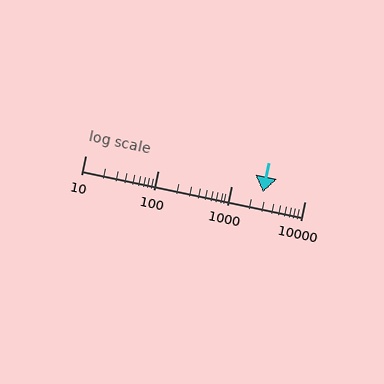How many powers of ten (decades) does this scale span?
The scale spans 3 decades, from 10 to 10000.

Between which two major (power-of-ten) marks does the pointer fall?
The pointer is between 1000 and 10000.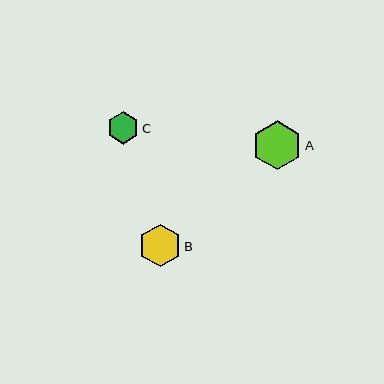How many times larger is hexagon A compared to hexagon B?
Hexagon A is approximately 1.2 times the size of hexagon B.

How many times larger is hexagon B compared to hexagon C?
Hexagon B is approximately 1.3 times the size of hexagon C.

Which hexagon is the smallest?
Hexagon C is the smallest with a size of approximately 32 pixels.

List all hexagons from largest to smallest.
From largest to smallest: A, B, C.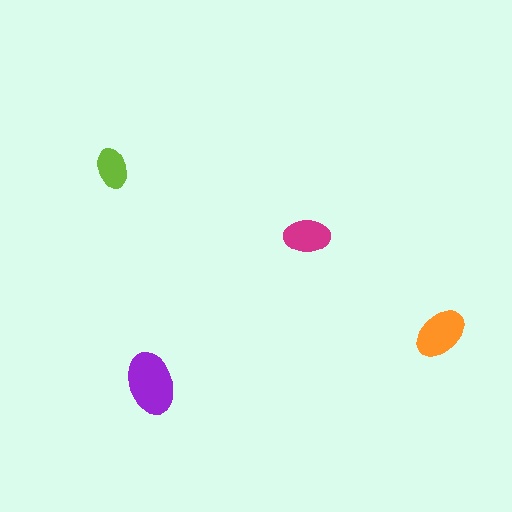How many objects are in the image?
There are 4 objects in the image.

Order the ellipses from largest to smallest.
the purple one, the orange one, the magenta one, the lime one.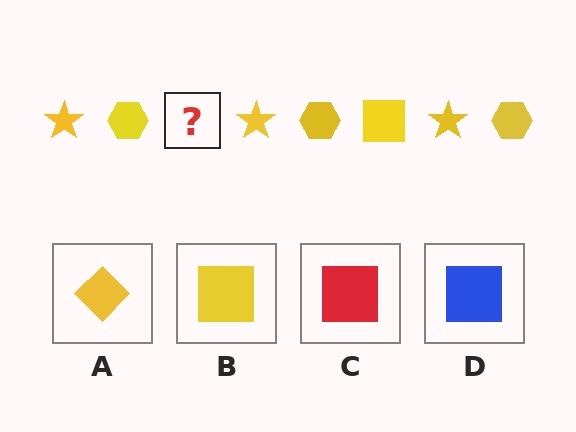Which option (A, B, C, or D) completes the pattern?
B.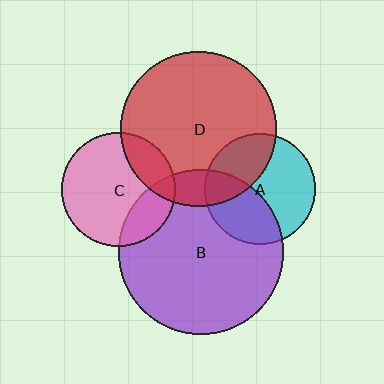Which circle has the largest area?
Circle B (purple).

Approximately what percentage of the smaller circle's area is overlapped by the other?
Approximately 40%.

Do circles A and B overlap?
Yes.